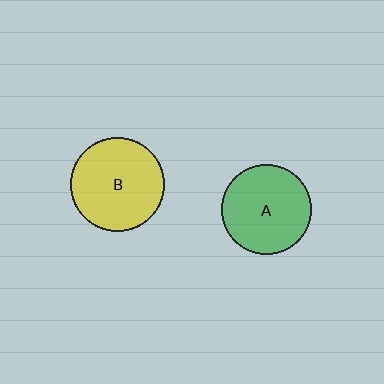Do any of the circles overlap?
No, none of the circles overlap.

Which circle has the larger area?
Circle B (yellow).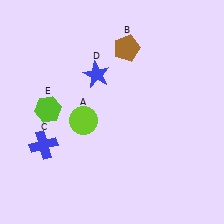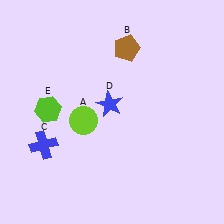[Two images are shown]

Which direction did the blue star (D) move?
The blue star (D) moved down.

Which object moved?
The blue star (D) moved down.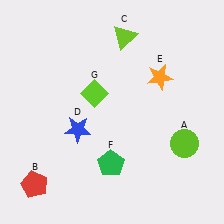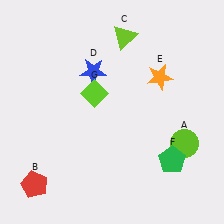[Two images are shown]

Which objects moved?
The objects that moved are: the blue star (D), the green pentagon (F).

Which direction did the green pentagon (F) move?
The green pentagon (F) moved right.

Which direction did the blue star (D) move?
The blue star (D) moved up.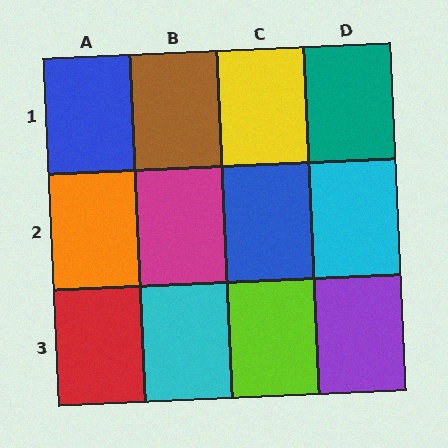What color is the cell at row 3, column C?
Lime.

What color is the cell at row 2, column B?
Magenta.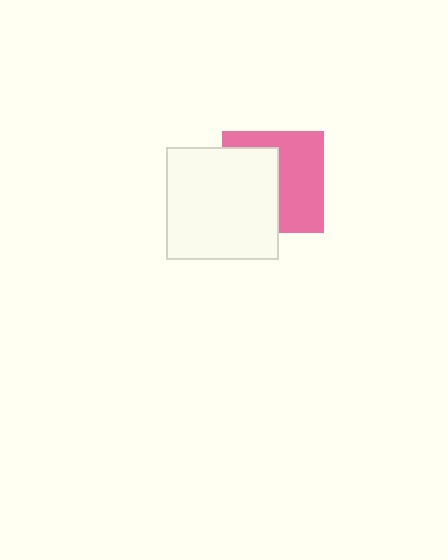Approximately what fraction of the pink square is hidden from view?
Roughly 48% of the pink square is hidden behind the white square.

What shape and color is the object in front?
The object in front is a white square.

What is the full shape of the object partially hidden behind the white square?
The partially hidden object is a pink square.